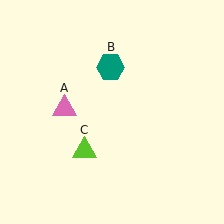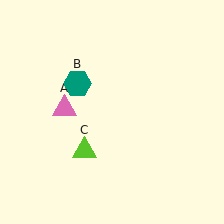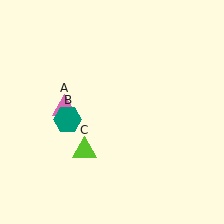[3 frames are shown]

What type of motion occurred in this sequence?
The teal hexagon (object B) rotated counterclockwise around the center of the scene.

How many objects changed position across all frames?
1 object changed position: teal hexagon (object B).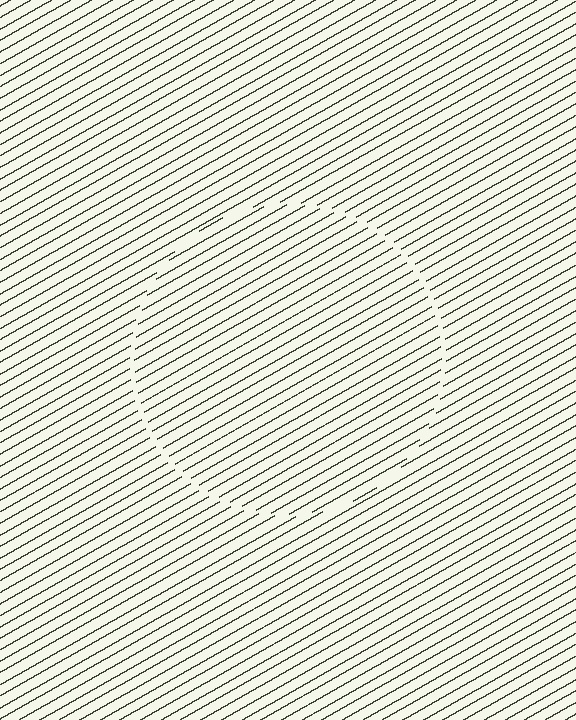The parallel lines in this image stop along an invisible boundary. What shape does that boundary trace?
An illusory circle. The interior of the shape contains the same grating, shifted by half a period — the contour is defined by the phase discontinuity where line-ends from the inner and outer gratings abut.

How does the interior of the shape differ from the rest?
The interior of the shape contains the same grating, shifted by half a period — the contour is defined by the phase discontinuity where line-ends from the inner and outer gratings abut.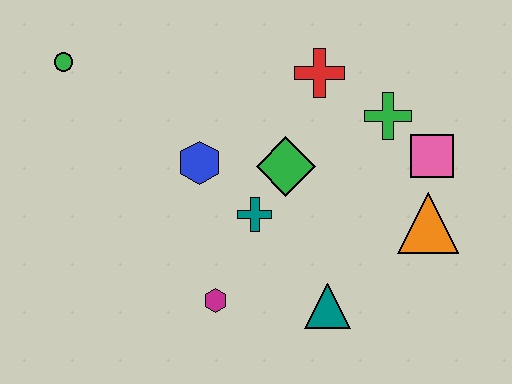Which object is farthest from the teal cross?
The green circle is farthest from the teal cross.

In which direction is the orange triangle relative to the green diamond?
The orange triangle is to the right of the green diamond.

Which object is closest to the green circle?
The blue hexagon is closest to the green circle.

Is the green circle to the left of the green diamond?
Yes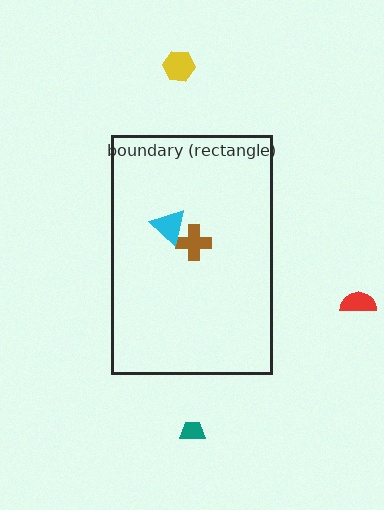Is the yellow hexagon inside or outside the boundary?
Outside.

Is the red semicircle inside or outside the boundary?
Outside.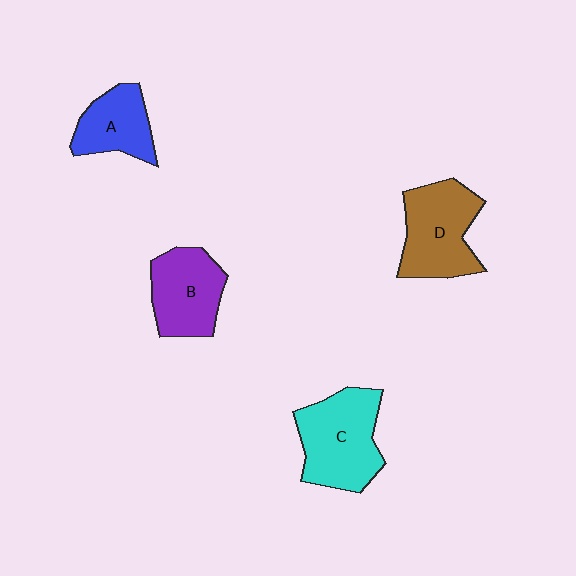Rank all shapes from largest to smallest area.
From largest to smallest: C (cyan), D (brown), B (purple), A (blue).